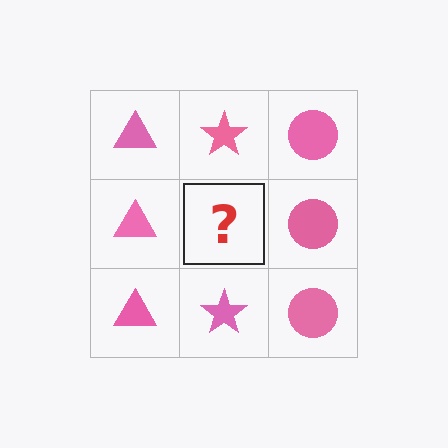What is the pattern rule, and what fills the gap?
The rule is that each column has a consistent shape. The gap should be filled with a pink star.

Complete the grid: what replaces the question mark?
The question mark should be replaced with a pink star.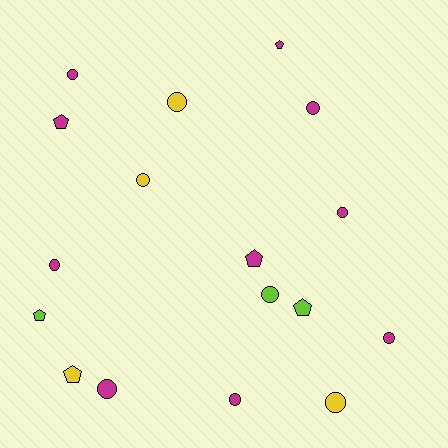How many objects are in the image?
There are 17 objects.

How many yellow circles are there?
There are 3 yellow circles.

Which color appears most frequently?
Magenta, with 10 objects.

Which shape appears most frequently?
Circle, with 11 objects.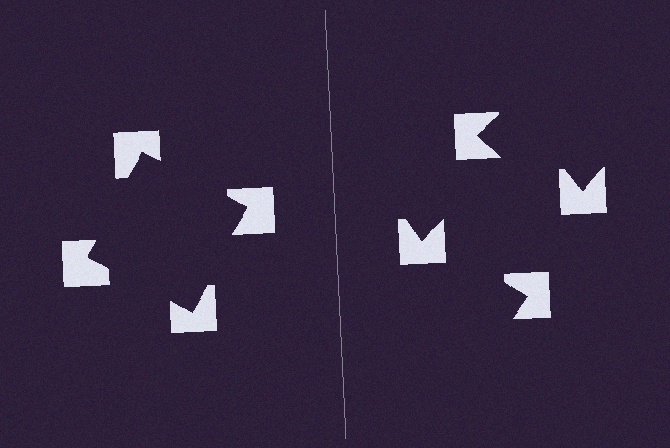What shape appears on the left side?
An illusory square.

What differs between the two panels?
The notched squares are positioned identically on both sides; only the wedge orientations differ. On the left they align to a square; on the right they are misaligned.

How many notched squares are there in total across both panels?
8 — 4 on each side.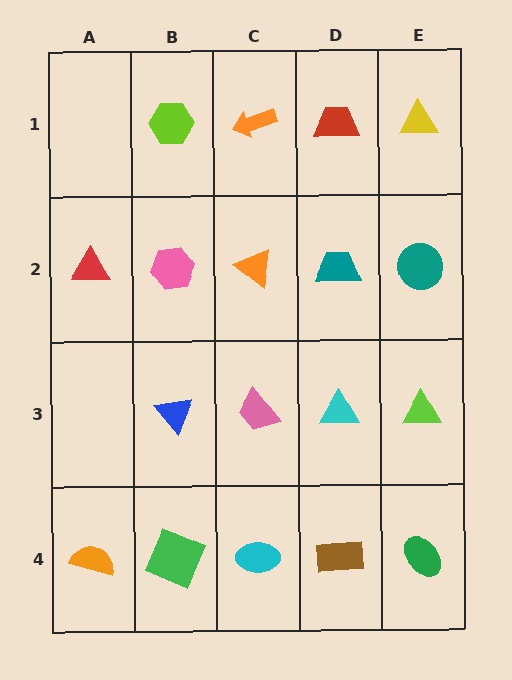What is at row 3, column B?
A blue triangle.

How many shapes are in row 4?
5 shapes.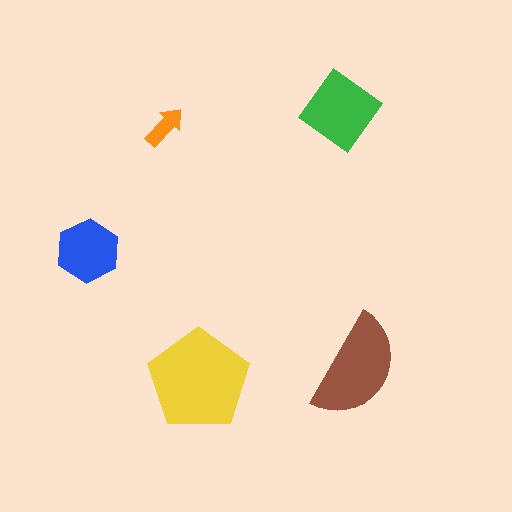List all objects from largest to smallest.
The yellow pentagon, the brown semicircle, the green diamond, the blue hexagon, the orange arrow.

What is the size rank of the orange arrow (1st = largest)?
5th.